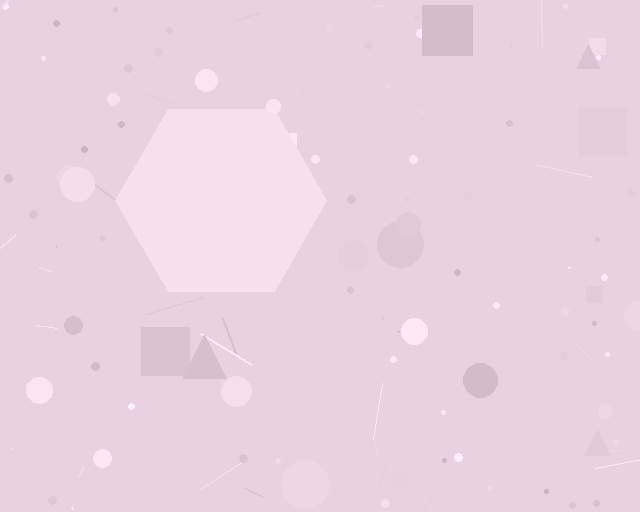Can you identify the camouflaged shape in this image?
The camouflaged shape is a hexagon.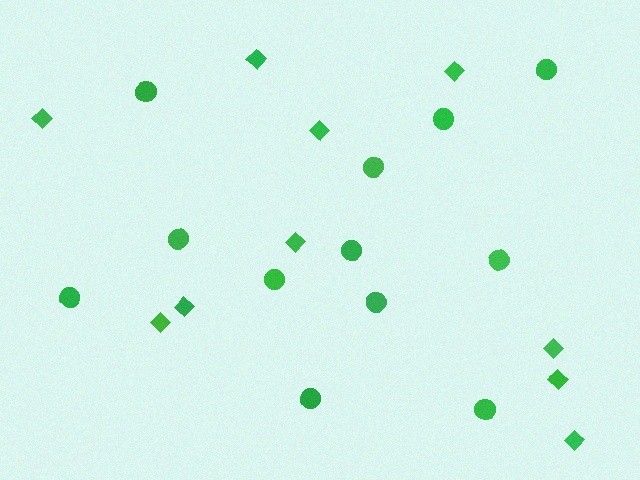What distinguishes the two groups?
There are 2 groups: one group of circles (12) and one group of diamonds (10).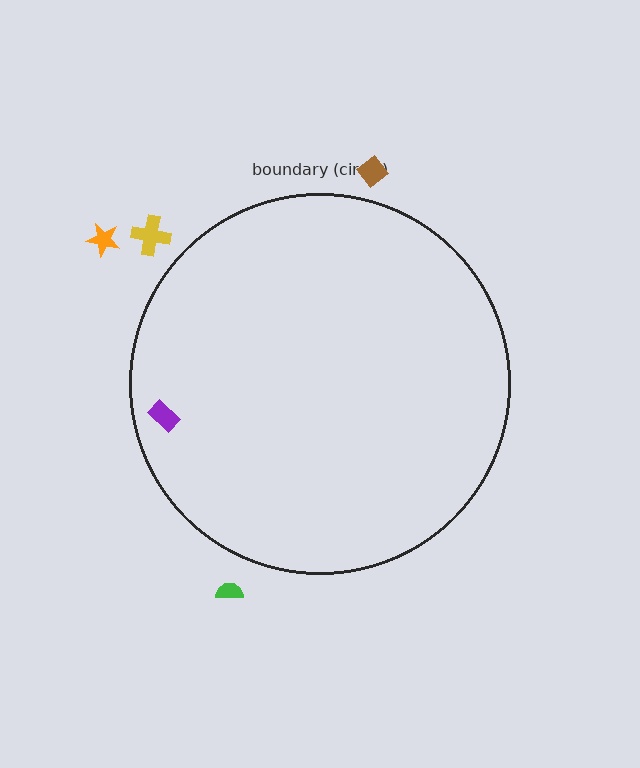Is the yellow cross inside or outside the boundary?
Outside.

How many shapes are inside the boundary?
1 inside, 4 outside.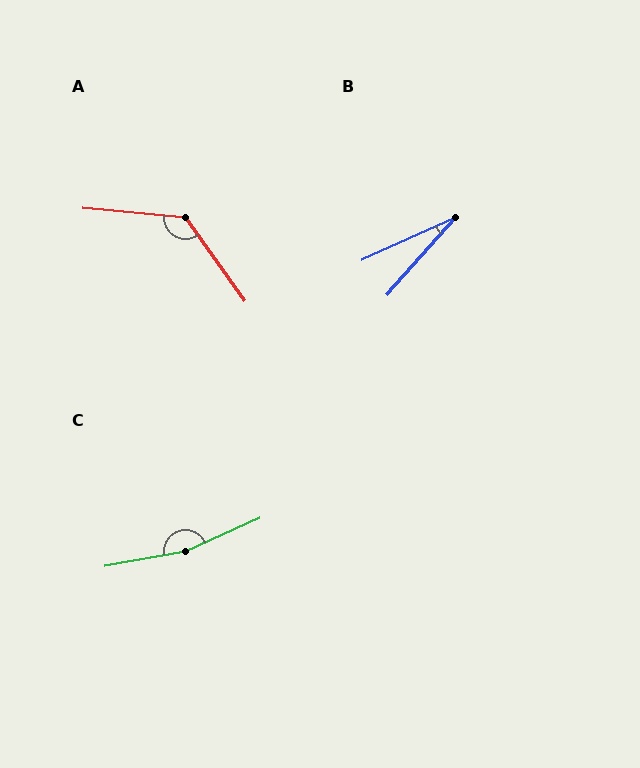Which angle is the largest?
C, at approximately 166 degrees.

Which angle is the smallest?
B, at approximately 24 degrees.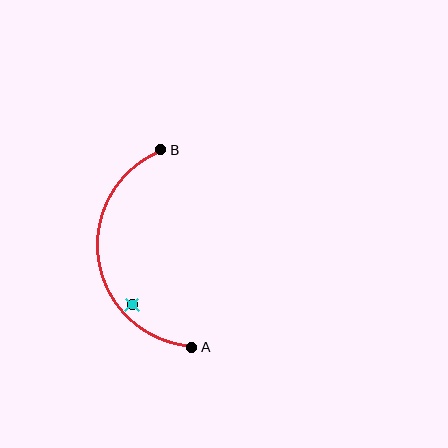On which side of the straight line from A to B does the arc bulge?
The arc bulges to the left of the straight line connecting A and B.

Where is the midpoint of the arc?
The arc midpoint is the point on the curve farthest from the straight line joining A and B. It sits to the left of that line.